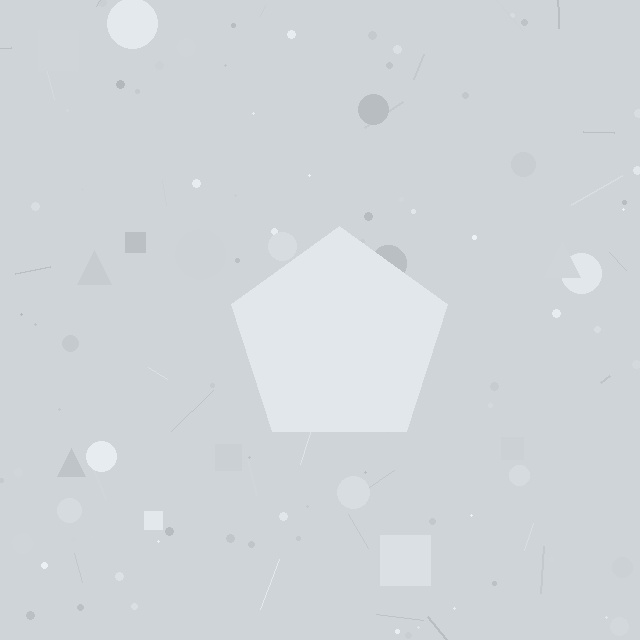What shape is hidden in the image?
A pentagon is hidden in the image.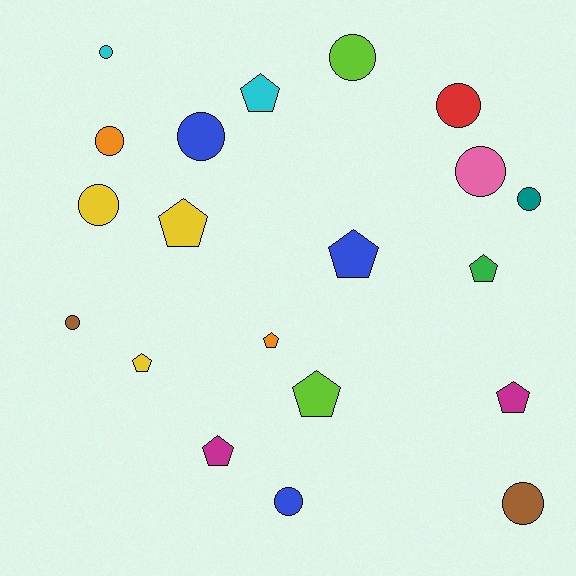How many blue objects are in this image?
There are 3 blue objects.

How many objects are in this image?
There are 20 objects.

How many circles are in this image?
There are 11 circles.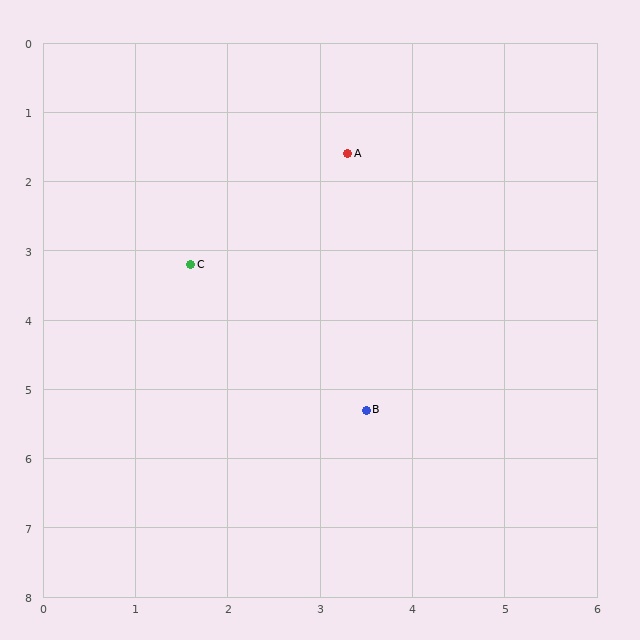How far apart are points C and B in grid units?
Points C and B are about 2.8 grid units apart.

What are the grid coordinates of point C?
Point C is at approximately (1.6, 3.2).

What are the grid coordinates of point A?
Point A is at approximately (3.3, 1.6).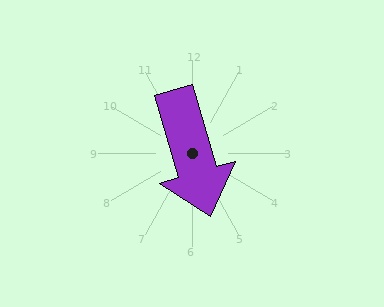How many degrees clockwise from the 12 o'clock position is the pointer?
Approximately 164 degrees.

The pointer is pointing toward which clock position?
Roughly 5 o'clock.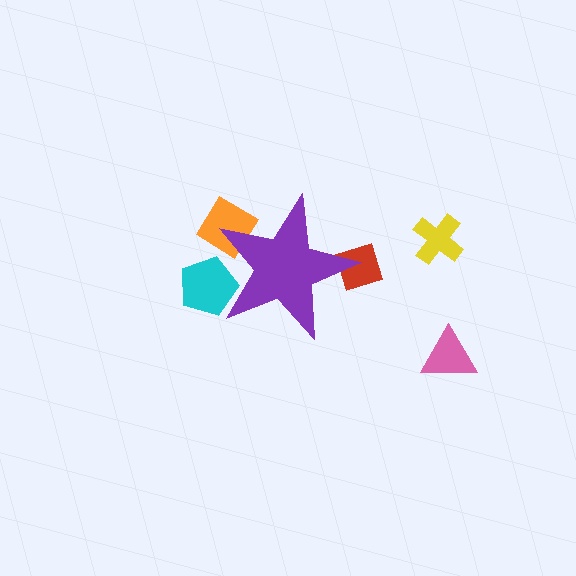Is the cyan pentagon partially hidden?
Yes, the cyan pentagon is partially hidden behind the purple star.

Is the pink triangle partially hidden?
No, the pink triangle is fully visible.